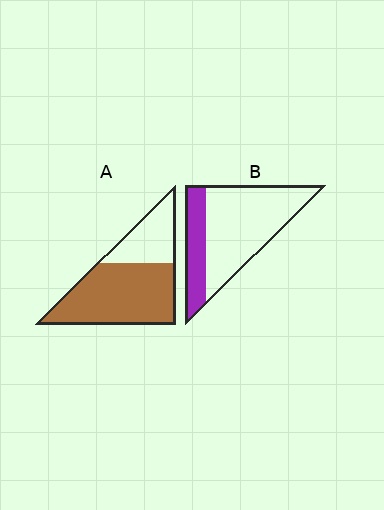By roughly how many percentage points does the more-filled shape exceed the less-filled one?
By roughly 40 percentage points (A over B).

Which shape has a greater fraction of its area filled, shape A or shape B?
Shape A.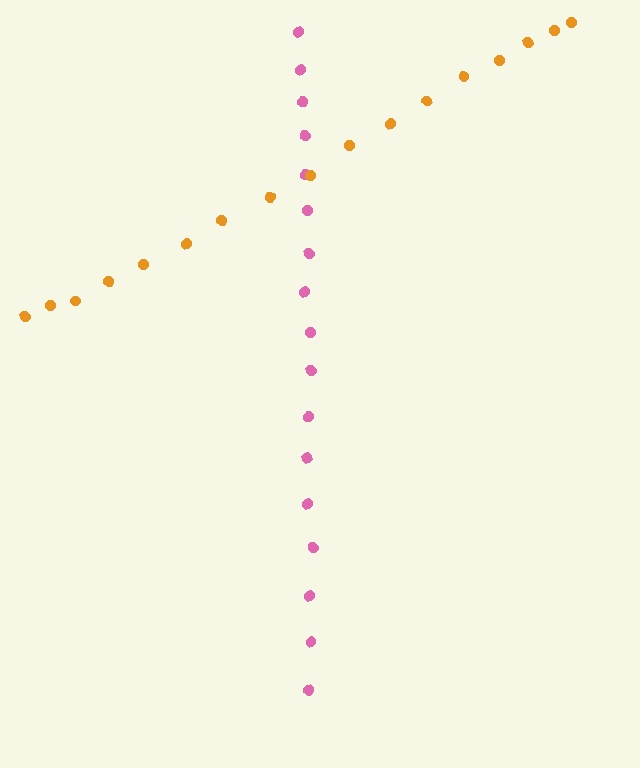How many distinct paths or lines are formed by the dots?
There are 2 distinct paths.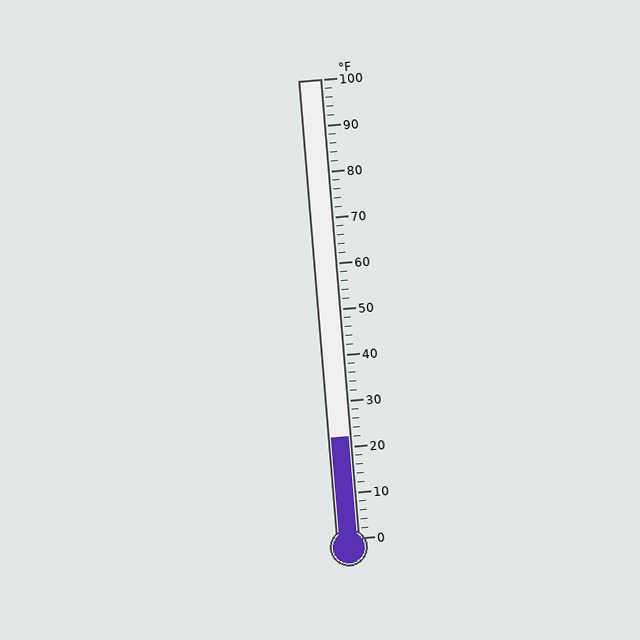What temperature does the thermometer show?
The thermometer shows approximately 22°F.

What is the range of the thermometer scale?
The thermometer scale ranges from 0°F to 100°F.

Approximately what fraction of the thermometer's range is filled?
The thermometer is filled to approximately 20% of its range.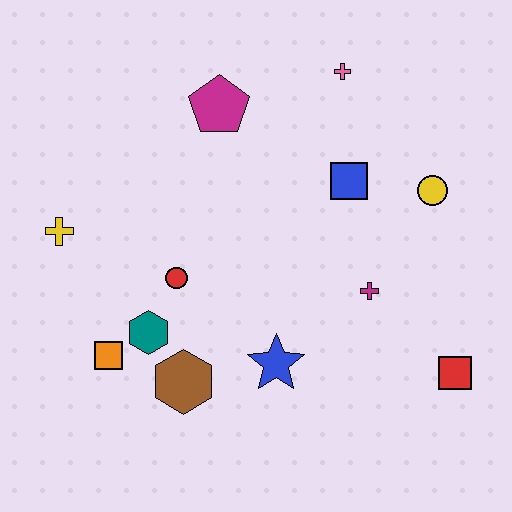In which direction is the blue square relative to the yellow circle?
The blue square is to the left of the yellow circle.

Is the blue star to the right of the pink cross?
No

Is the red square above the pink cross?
No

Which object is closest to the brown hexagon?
The teal hexagon is closest to the brown hexagon.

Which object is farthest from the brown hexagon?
The pink cross is farthest from the brown hexagon.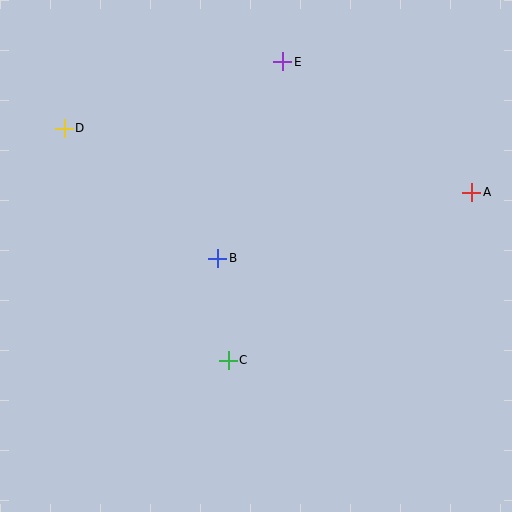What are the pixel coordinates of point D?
Point D is at (64, 128).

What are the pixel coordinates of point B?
Point B is at (218, 258).